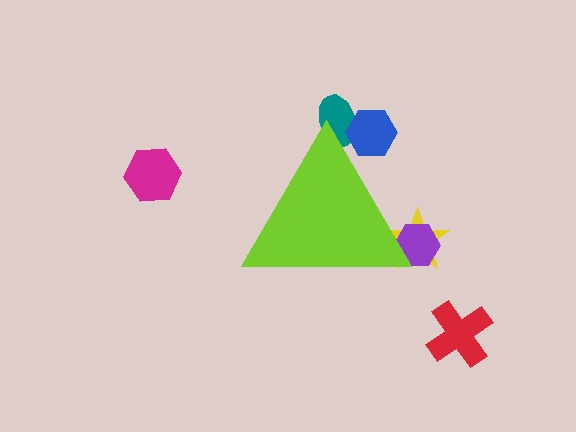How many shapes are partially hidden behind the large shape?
4 shapes are partially hidden.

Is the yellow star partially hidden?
Yes, the yellow star is partially hidden behind the lime triangle.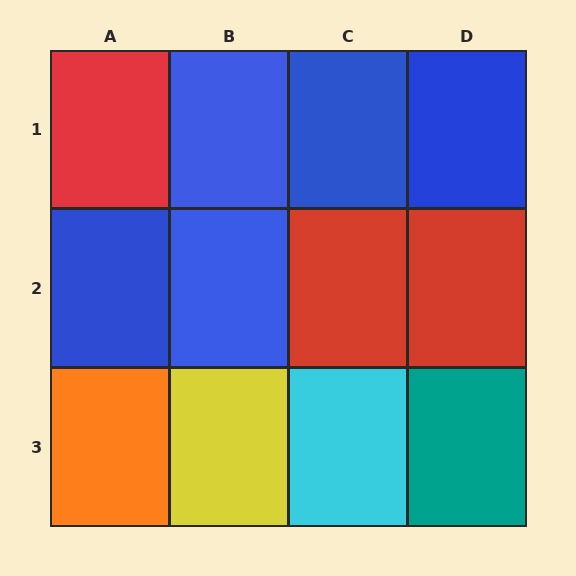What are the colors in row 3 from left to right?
Orange, yellow, cyan, teal.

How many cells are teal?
1 cell is teal.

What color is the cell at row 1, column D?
Blue.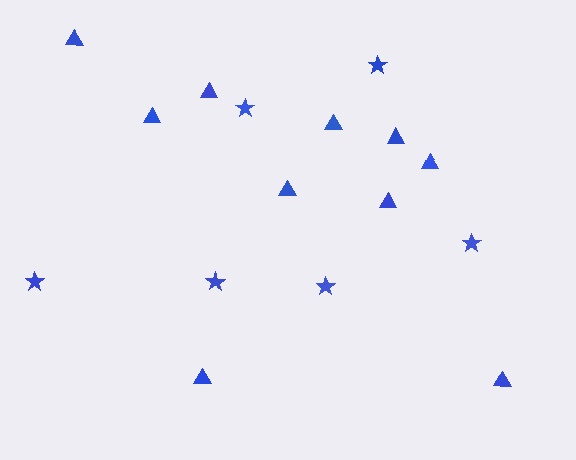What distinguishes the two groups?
There are 2 groups: one group of triangles (10) and one group of stars (6).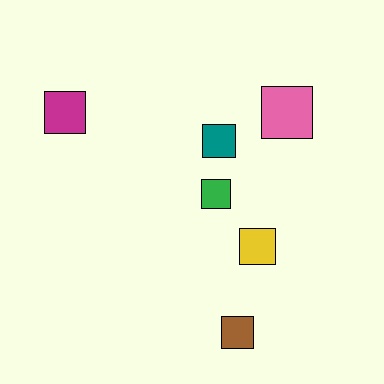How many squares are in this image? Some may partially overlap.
There are 6 squares.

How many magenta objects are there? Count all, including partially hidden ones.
There is 1 magenta object.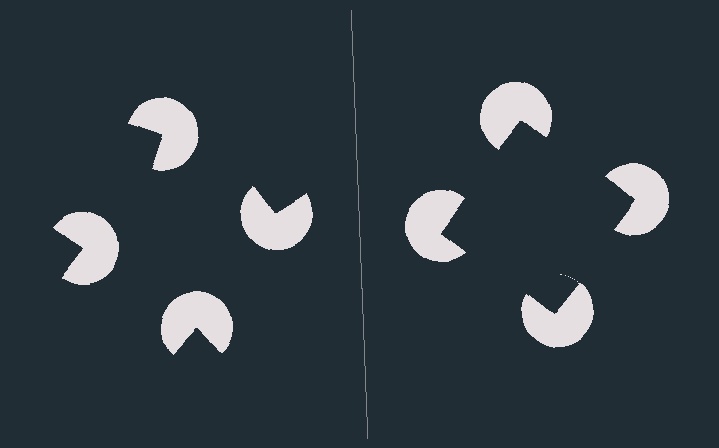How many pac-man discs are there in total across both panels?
8 — 4 on each side.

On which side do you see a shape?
An illusory square appears on the right side. On the left side the wedge cuts are rotated, so no coherent shape forms.